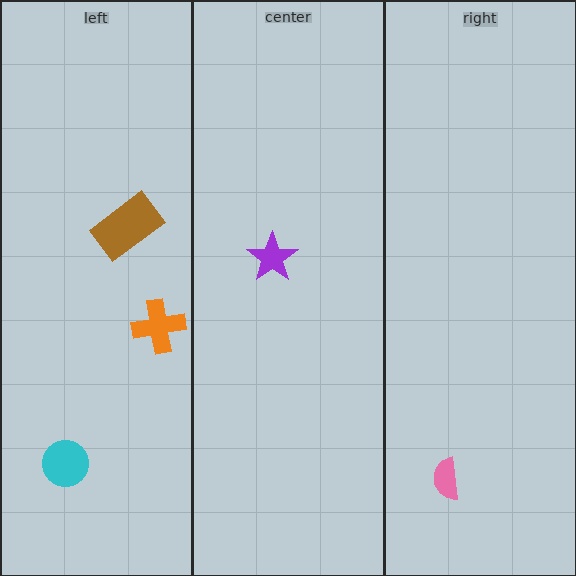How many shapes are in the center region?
1.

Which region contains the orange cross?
The left region.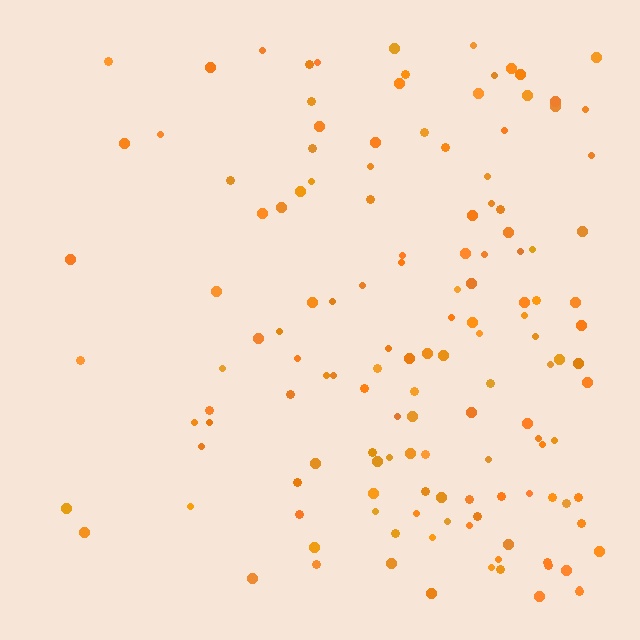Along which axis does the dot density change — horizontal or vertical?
Horizontal.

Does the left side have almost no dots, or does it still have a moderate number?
Still a moderate number, just noticeably fewer than the right.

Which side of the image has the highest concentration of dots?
The right.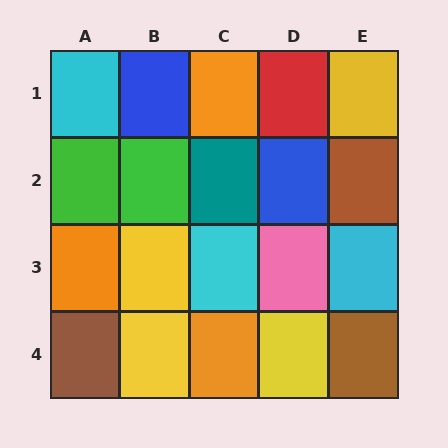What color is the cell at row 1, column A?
Cyan.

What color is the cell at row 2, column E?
Brown.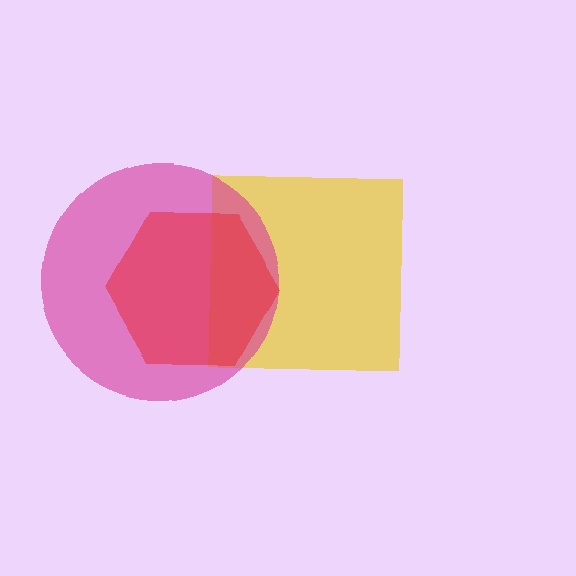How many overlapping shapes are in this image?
There are 3 overlapping shapes in the image.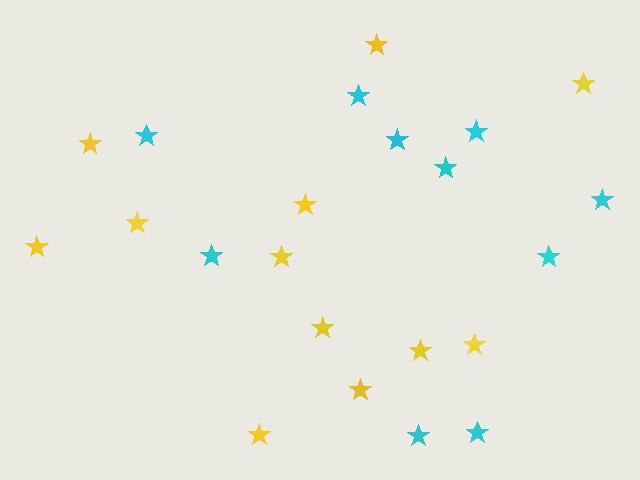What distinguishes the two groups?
There are 2 groups: one group of cyan stars (10) and one group of yellow stars (12).